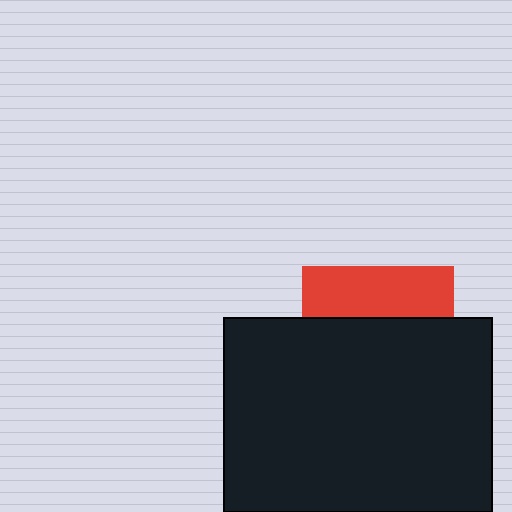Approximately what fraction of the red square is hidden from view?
Roughly 66% of the red square is hidden behind the black rectangle.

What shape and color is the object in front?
The object in front is a black rectangle.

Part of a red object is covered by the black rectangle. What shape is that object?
It is a square.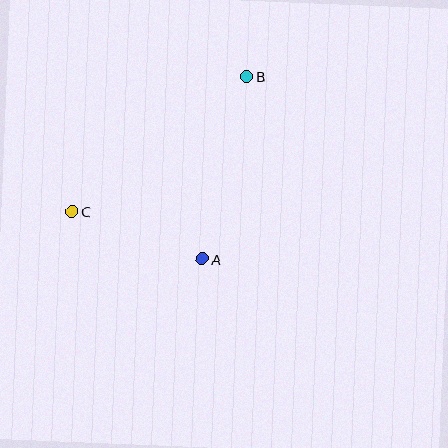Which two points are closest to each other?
Points A and C are closest to each other.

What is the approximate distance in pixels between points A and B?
The distance between A and B is approximately 188 pixels.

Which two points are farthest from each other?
Points B and C are farthest from each other.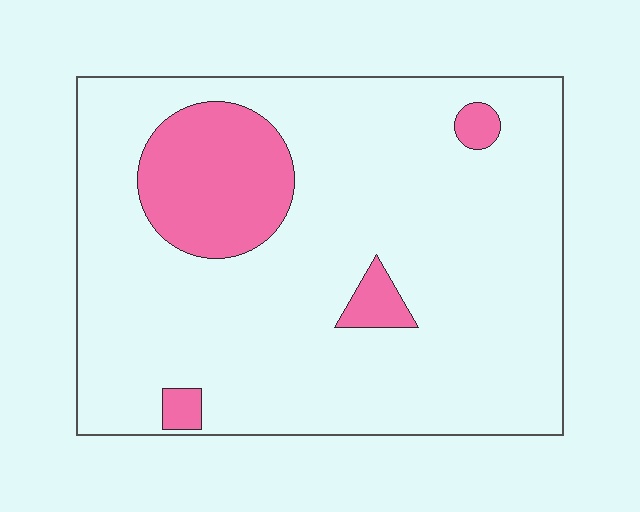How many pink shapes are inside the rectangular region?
4.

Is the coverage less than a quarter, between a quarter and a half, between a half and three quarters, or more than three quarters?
Less than a quarter.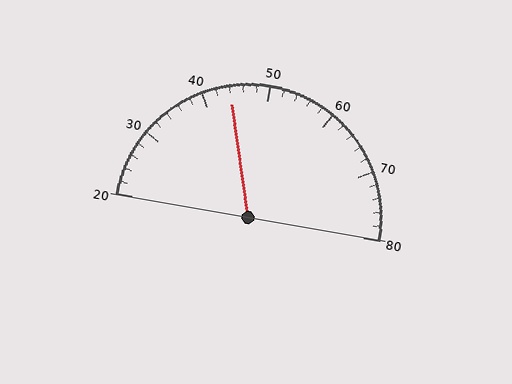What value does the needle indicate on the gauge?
The needle indicates approximately 44.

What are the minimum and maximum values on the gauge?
The gauge ranges from 20 to 80.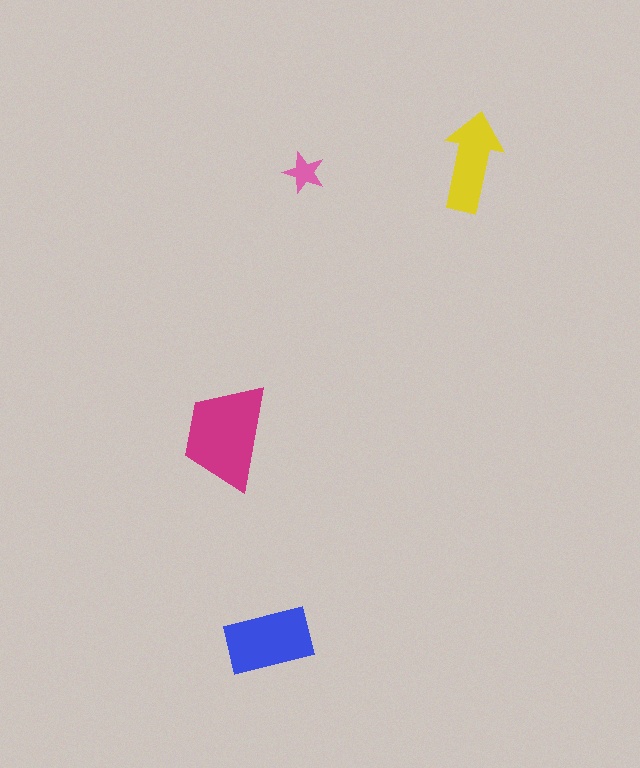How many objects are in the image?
There are 4 objects in the image.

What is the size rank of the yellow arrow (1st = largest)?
3rd.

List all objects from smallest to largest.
The pink star, the yellow arrow, the blue rectangle, the magenta trapezoid.